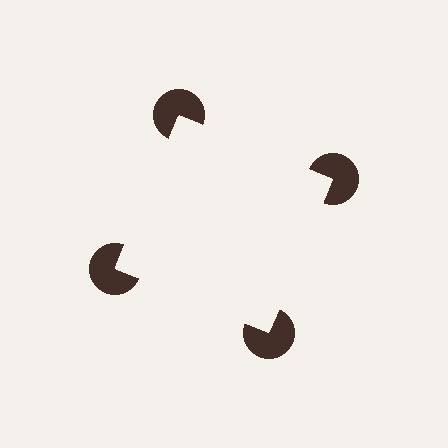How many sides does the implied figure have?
4 sides.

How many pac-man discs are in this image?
There are 4 — one at each vertex of the illusory square.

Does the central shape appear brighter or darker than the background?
It typically appears slightly brighter than the background, even though no actual brightness change is drawn.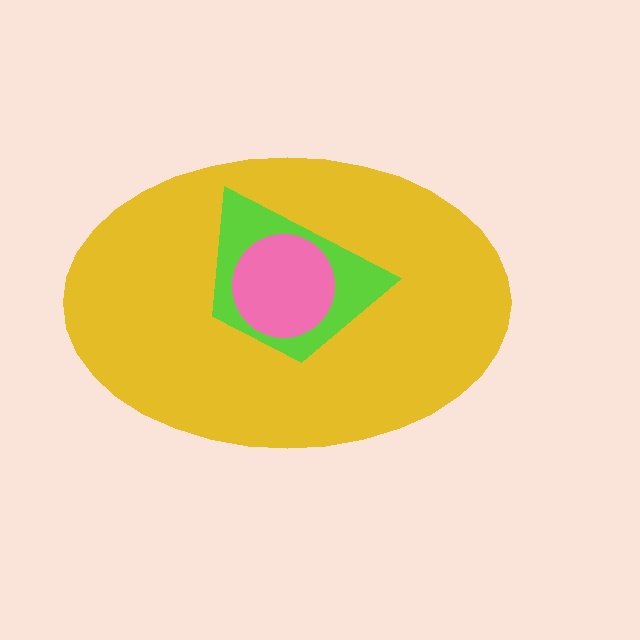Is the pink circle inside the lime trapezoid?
Yes.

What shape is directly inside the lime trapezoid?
The pink circle.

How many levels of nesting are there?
3.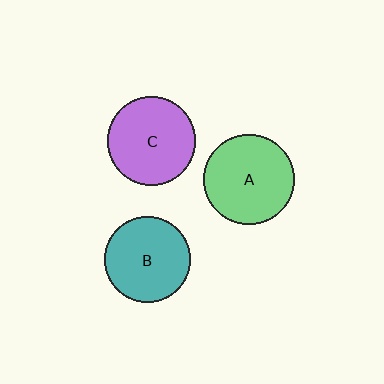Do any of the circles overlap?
No, none of the circles overlap.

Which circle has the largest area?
Circle A (green).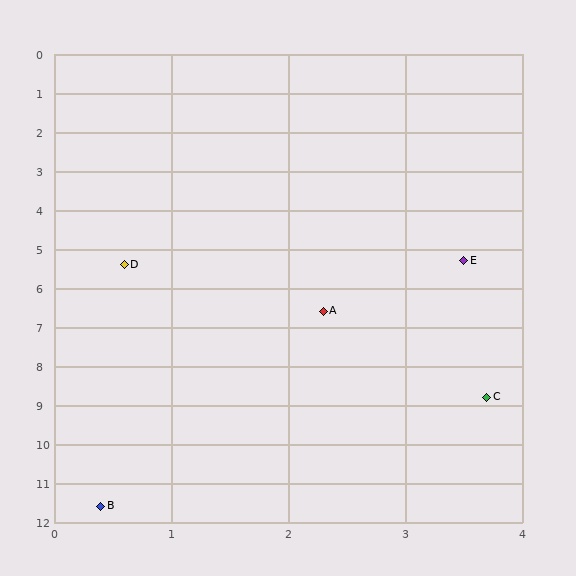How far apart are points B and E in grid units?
Points B and E are about 7.0 grid units apart.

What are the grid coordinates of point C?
Point C is at approximately (3.7, 8.8).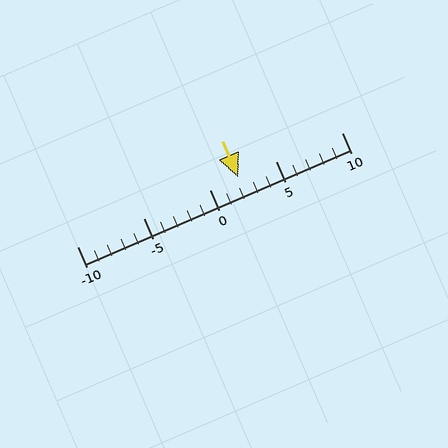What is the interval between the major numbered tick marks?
The major tick marks are spaced 5 units apart.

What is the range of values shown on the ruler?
The ruler shows values from -10 to 10.